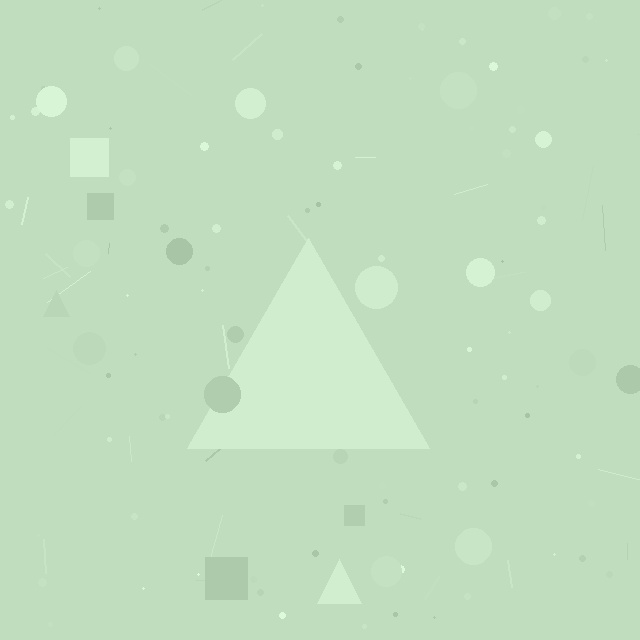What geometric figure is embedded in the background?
A triangle is embedded in the background.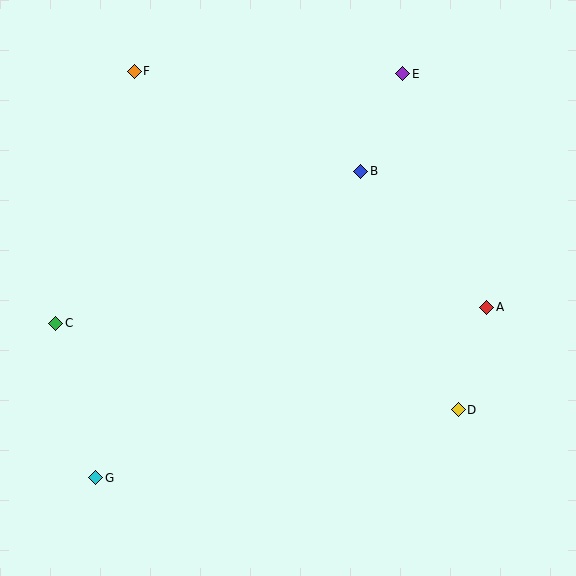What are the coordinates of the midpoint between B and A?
The midpoint between B and A is at (424, 239).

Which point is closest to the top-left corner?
Point F is closest to the top-left corner.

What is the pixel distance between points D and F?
The distance between D and F is 469 pixels.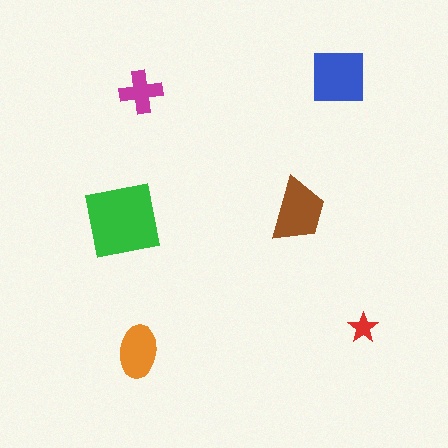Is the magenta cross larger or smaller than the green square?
Smaller.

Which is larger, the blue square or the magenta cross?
The blue square.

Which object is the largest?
The green square.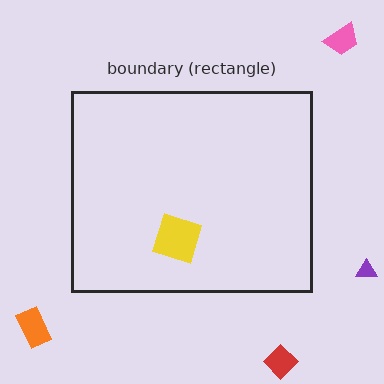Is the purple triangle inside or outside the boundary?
Outside.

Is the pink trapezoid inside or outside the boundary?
Outside.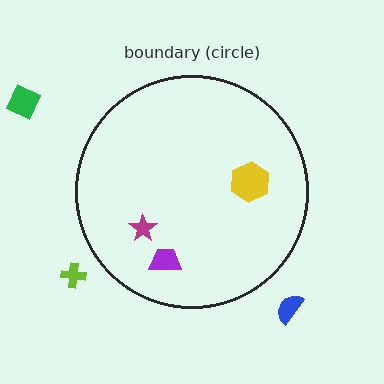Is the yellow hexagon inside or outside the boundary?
Inside.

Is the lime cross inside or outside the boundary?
Outside.